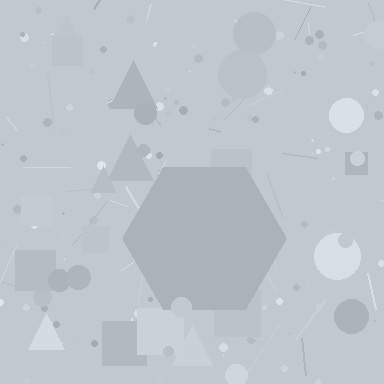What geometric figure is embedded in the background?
A hexagon is embedded in the background.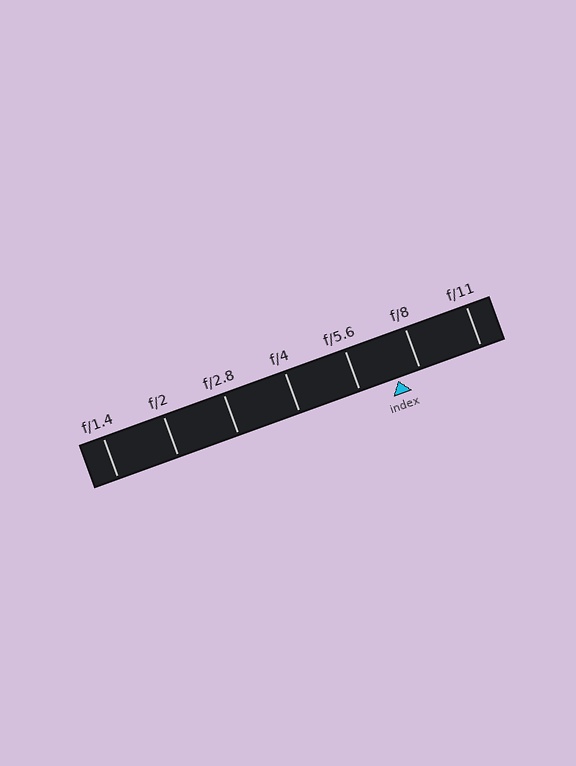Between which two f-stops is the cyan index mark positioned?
The index mark is between f/5.6 and f/8.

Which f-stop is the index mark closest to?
The index mark is closest to f/8.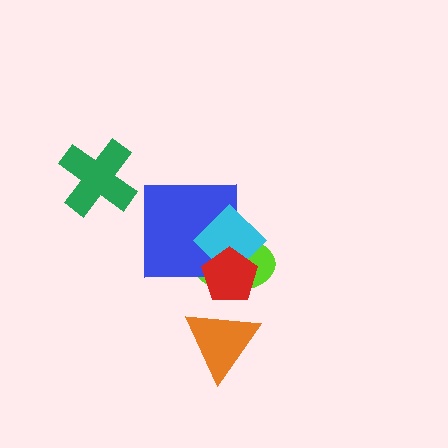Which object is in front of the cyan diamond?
The red pentagon is in front of the cyan diamond.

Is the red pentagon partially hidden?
No, no other shape covers it.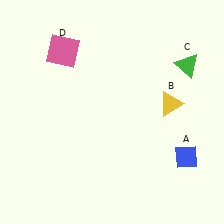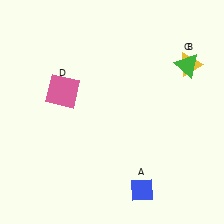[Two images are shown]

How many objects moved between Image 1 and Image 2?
3 objects moved between the two images.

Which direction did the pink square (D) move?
The pink square (D) moved down.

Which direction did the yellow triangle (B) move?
The yellow triangle (B) moved up.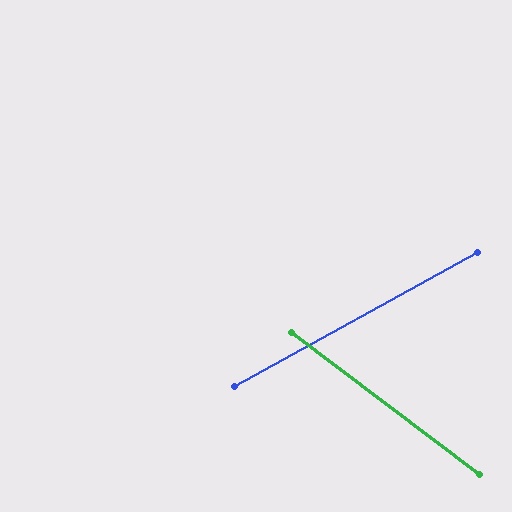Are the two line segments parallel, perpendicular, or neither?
Neither parallel nor perpendicular — they differ by about 66°.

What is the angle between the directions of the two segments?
Approximately 66 degrees.